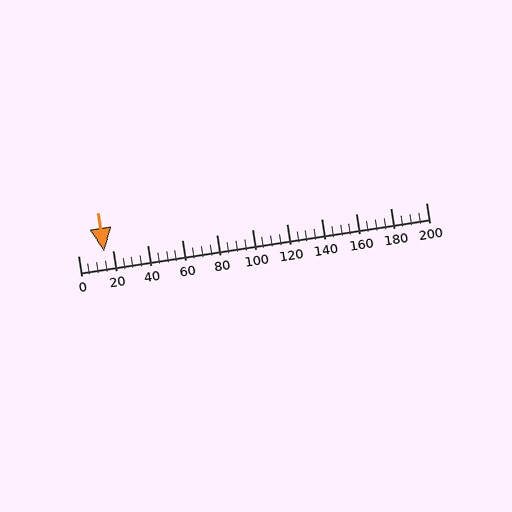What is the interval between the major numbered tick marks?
The major tick marks are spaced 20 units apart.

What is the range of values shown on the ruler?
The ruler shows values from 0 to 200.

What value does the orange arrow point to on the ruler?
The orange arrow points to approximately 15.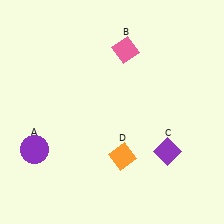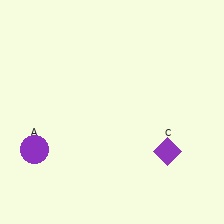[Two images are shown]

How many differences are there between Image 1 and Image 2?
There are 2 differences between the two images.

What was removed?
The orange diamond (D), the pink diamond (B) were removed in Image 2.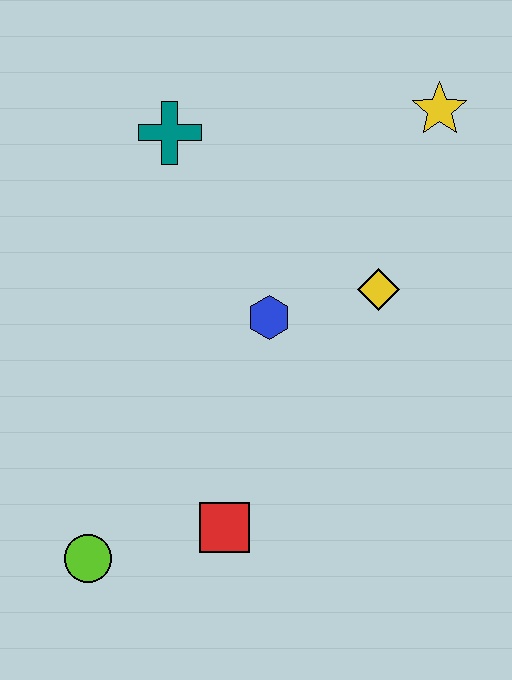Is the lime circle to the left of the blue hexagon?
Yes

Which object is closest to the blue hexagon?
The yellow diamond is closest to the blue hexagon.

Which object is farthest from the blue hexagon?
The lime circle is farthest from the blue hexagon.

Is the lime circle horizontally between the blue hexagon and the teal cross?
No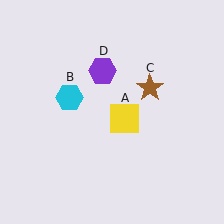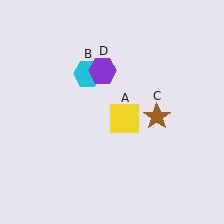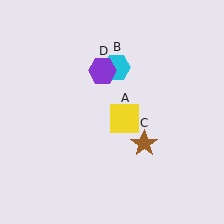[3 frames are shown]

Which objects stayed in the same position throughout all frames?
Yellow square (object A) and purple hexagon (object D) remained stationary.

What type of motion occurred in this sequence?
The cyan hexagon (object B), brown star (object C) rotated clockwise around the center of the scene.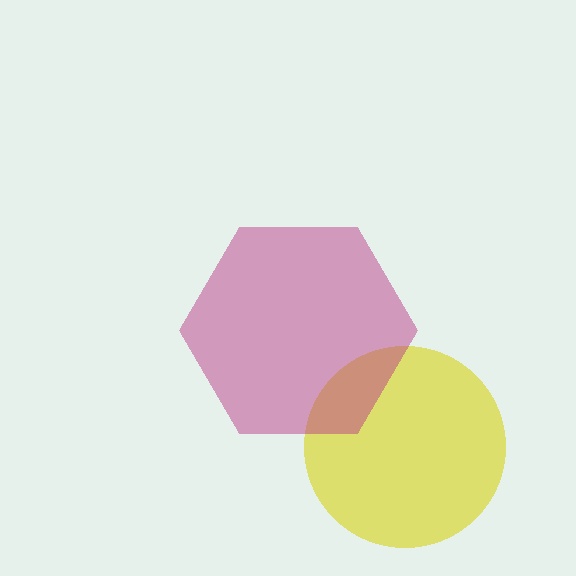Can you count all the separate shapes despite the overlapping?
Yes, there are 2 separate shapes.